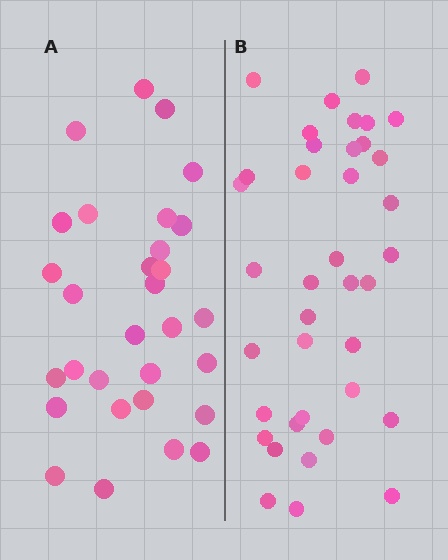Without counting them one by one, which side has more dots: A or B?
Region B (the right region) has more dots.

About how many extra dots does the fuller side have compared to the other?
Region B has roughly 8 or so more dots than region A.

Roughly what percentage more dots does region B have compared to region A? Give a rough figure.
About 25% more.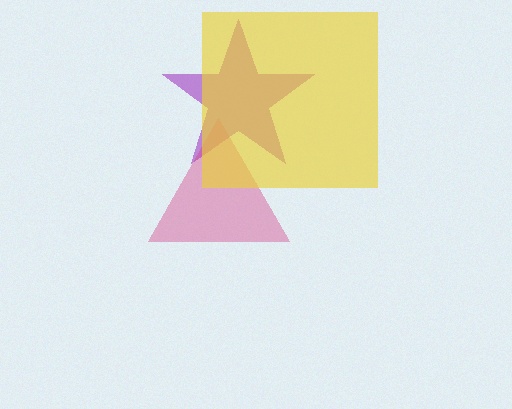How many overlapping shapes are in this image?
There are 3 overlapping shapes in the image.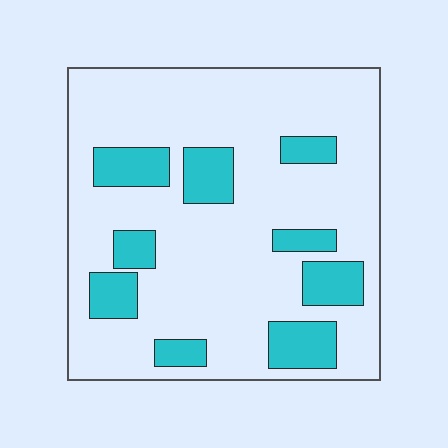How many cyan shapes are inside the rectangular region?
9.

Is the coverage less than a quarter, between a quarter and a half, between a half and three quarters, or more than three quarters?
Less than a quarter.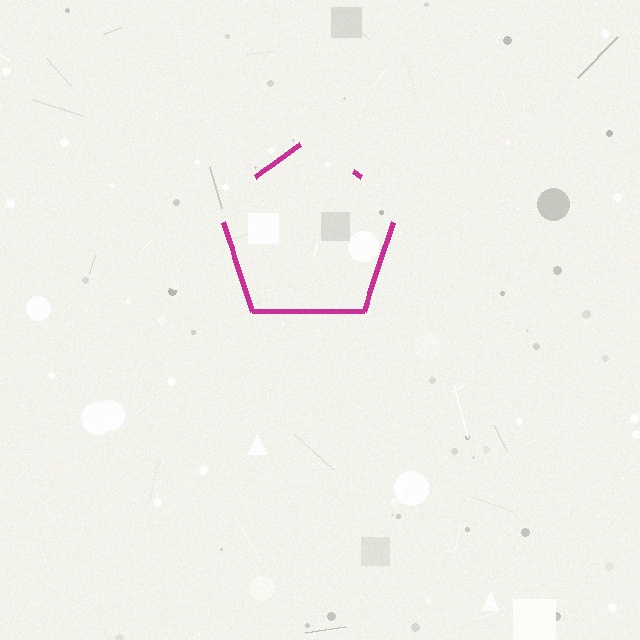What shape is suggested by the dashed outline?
The dashed outline suggests a pentagon.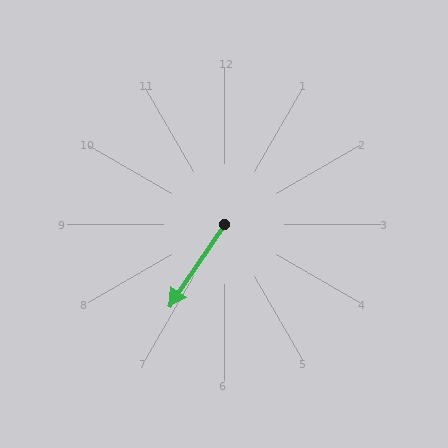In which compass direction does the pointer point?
Southwest.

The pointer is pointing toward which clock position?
Roughly 7 o'clock.